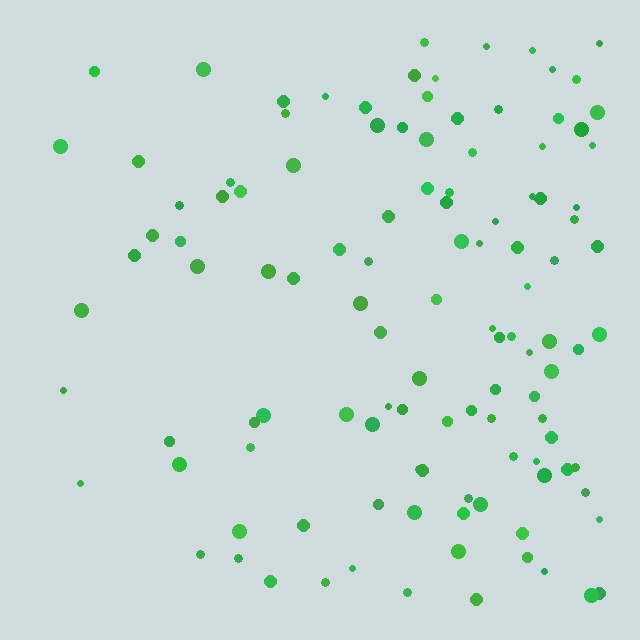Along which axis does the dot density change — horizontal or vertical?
Horizontal.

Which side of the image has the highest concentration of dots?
The right.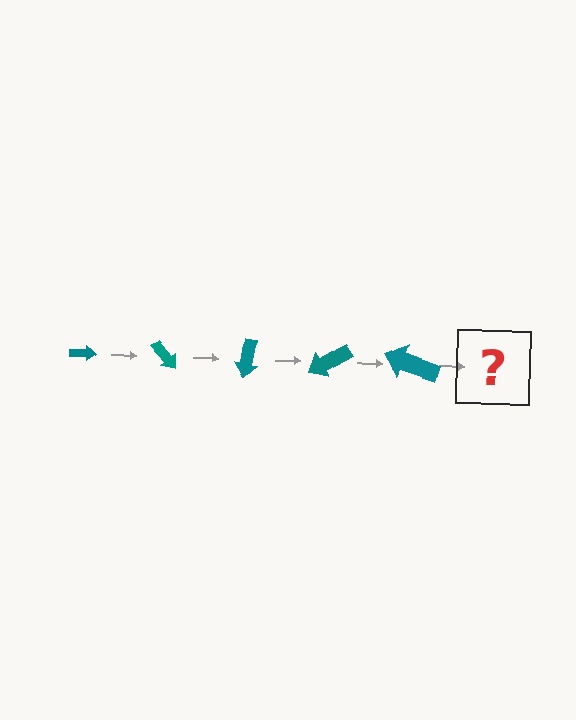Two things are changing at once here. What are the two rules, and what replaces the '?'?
The two rules are that the arrow grows larger each step and it rotates 50 degrees each step. The '?' should be an arrow, larger than the previous one and rotated 250 degrees from the start.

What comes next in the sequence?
The next element should be an arrow, larger than the previous one and rotated 250 degrees from the start.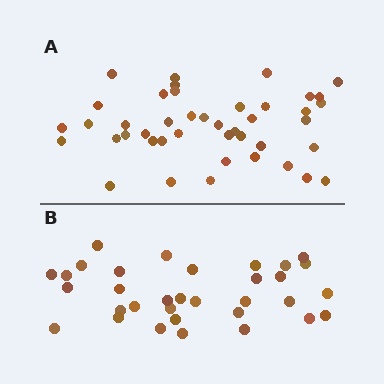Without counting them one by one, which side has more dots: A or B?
Region A (the top region) has more dots.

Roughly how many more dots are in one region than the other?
Region A has roughly 10 or so more dots than region B.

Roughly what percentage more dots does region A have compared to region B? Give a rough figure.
About 30% more.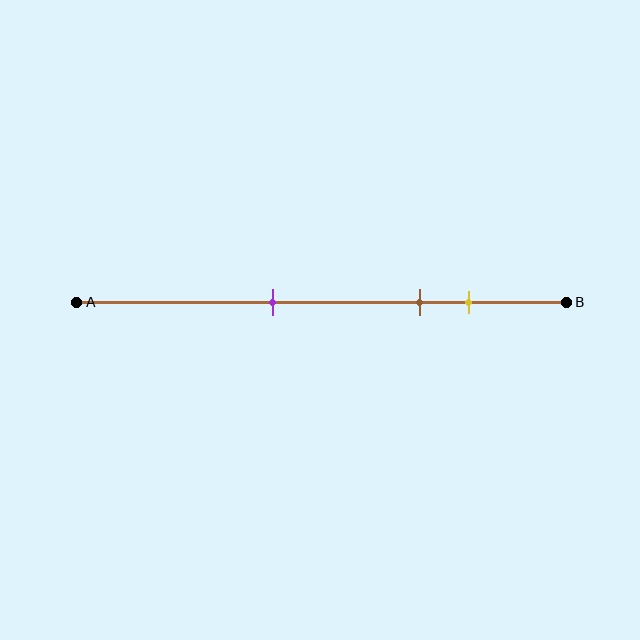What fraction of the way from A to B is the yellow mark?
The yellow mark is approximately 80% (0.8) of the way from A to B.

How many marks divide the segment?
There are 3 marks dividing the segment.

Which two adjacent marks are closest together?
The brown and yellow marks are the closest adjacent pair.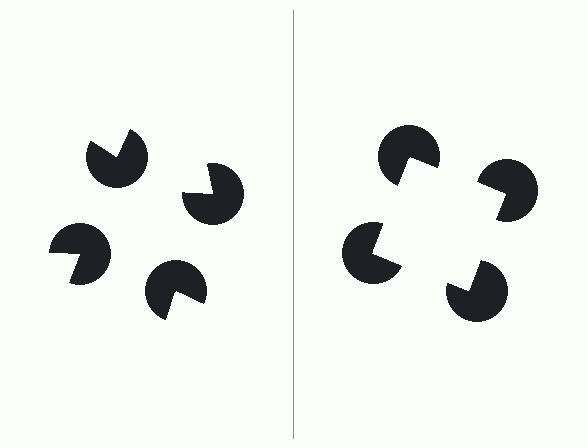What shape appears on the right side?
An illusory square.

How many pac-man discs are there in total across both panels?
8 — 4 on each side.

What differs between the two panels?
The pac-man discs are positioned identically on both sides; only the wedge orientations differ. On the right they align to a square; on the left they are misaligned.